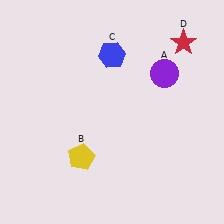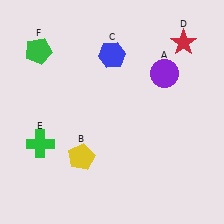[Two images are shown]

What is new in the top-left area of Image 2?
A green pentagon (F) was added in the top-left area of Image 2.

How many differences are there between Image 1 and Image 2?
There are 2 differences between the two images.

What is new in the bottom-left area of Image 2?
A green cross (E) was added in the bottom-left area of Image 2.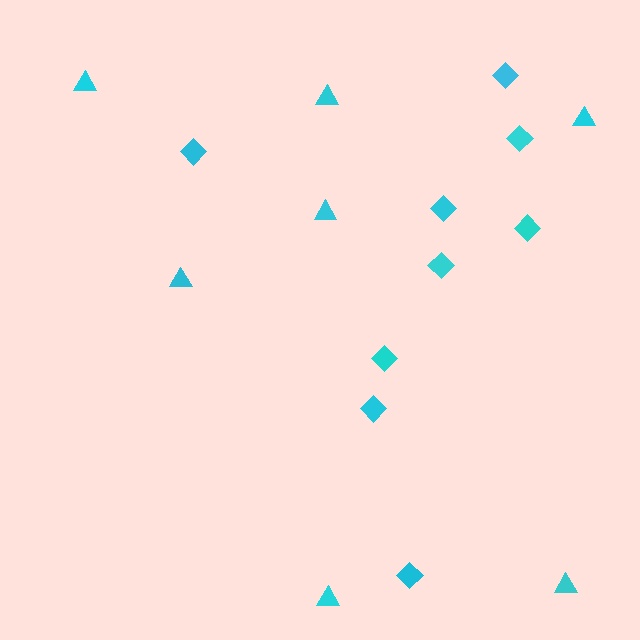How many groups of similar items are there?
There are 2 groups: one group of diamonds (9) and one group of triangles (7).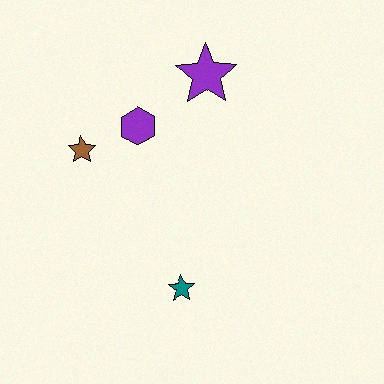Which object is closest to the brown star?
The purple hexagon is closest to the brown star.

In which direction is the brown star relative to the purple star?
The brown star is to the left of the purple star.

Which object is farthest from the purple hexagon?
The teal star is farthest from the purple hexagon.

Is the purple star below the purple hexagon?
No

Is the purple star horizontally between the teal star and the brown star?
No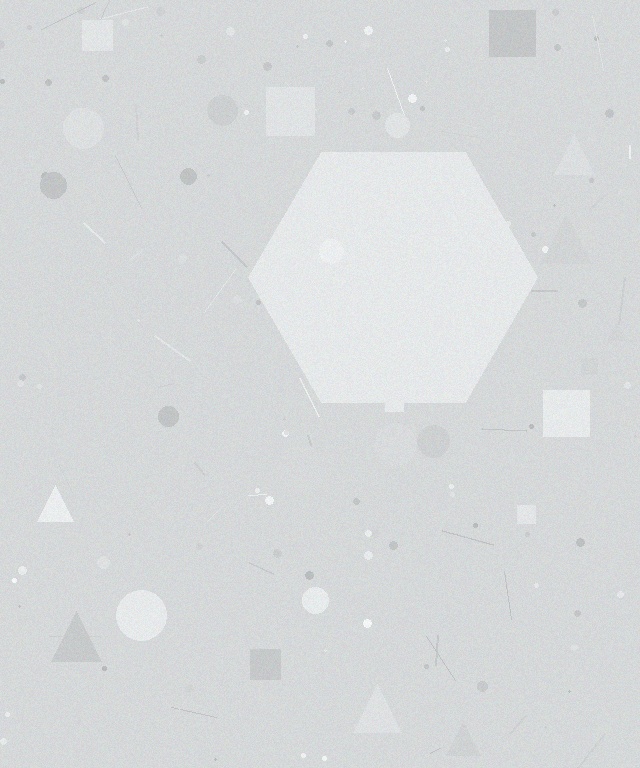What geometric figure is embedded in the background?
A hexagon is embedded in the background.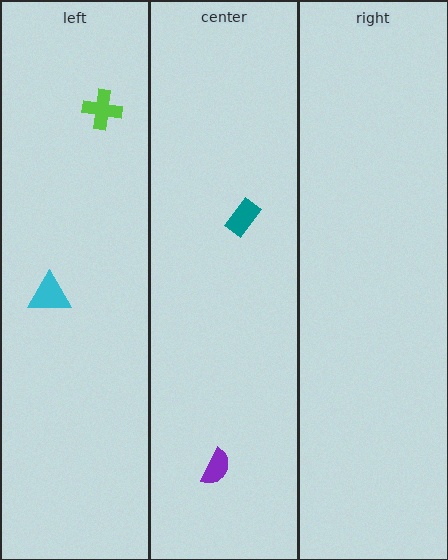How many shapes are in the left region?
2.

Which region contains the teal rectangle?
The center region.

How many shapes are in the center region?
2.